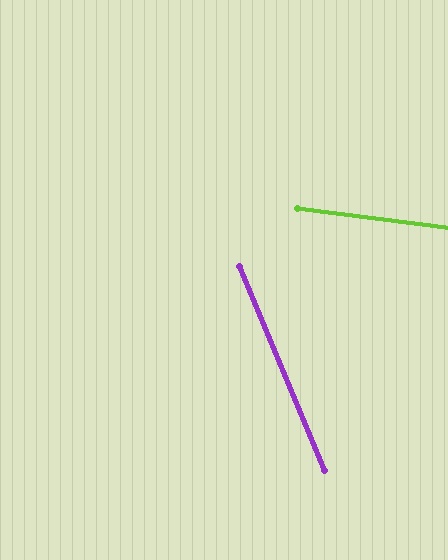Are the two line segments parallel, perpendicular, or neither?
Neither parallel nor perpendicular — they differ by about 60°.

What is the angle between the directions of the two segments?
Approximately 60 degrees.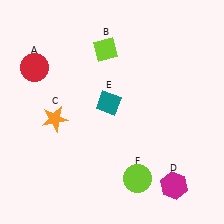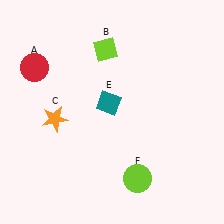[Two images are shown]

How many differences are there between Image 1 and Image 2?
There is 1 difference between the two images.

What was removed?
The magenta hexagon (D) was removed in Image 2.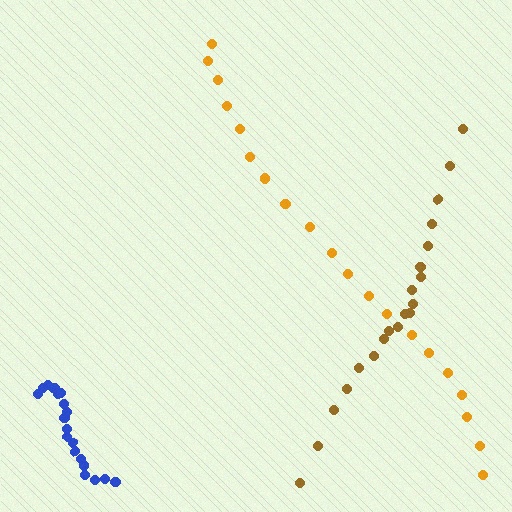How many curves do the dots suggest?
There are 3 distinct paths.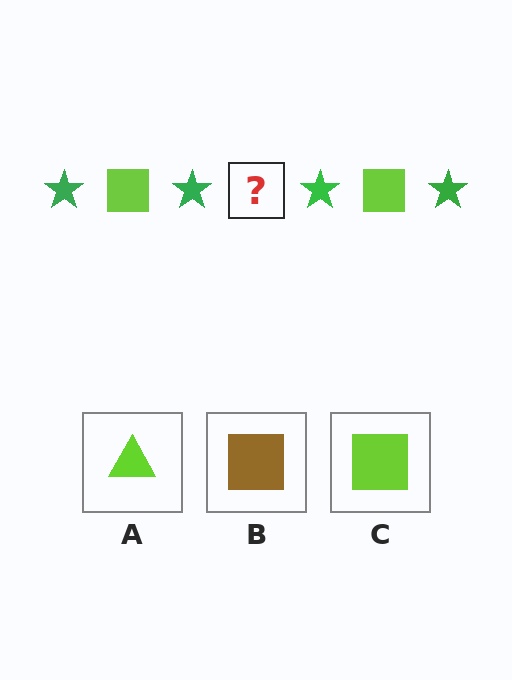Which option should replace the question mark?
Option C.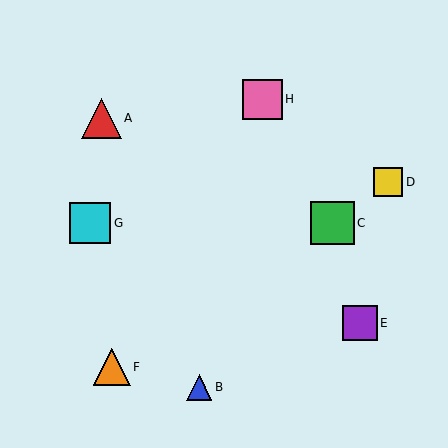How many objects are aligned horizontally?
2 objects (C, G) are aligned horizontally.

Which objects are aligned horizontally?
Objects C, G are aligned horizontally.